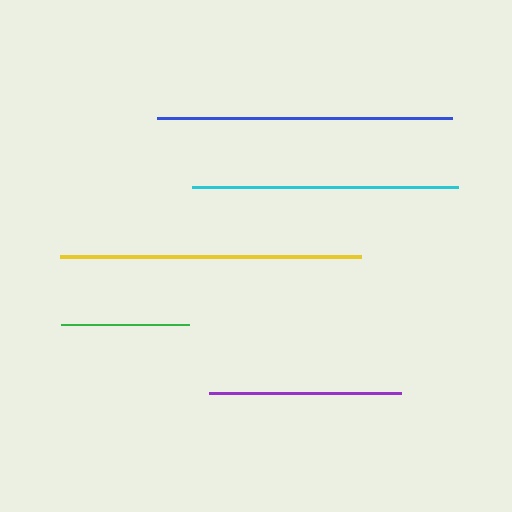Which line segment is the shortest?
The green line is the shortest at approximately 128 pixels.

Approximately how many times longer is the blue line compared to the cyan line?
The blue line is approximately 1.1 times the length of the cyan line.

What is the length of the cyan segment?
The cyan segment is approximately 266 pixels long.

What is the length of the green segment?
The green segment is approximately 128 pixels long.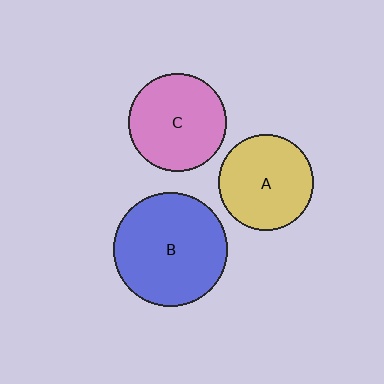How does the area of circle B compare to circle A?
Approximately 1.4 times.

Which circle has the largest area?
Circle B (blue).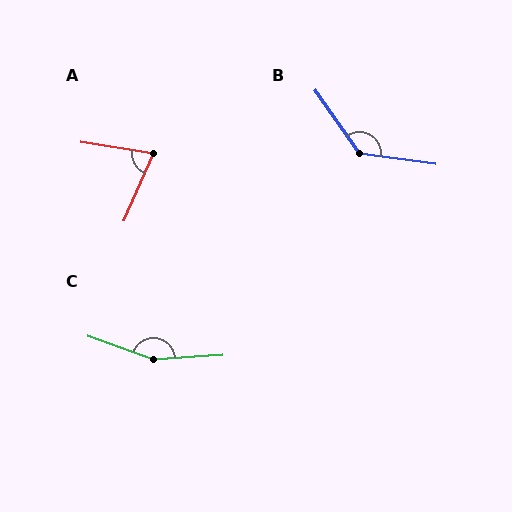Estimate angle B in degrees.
Approximately 133 degrees.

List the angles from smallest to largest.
A (76°), B (133°), C (156°).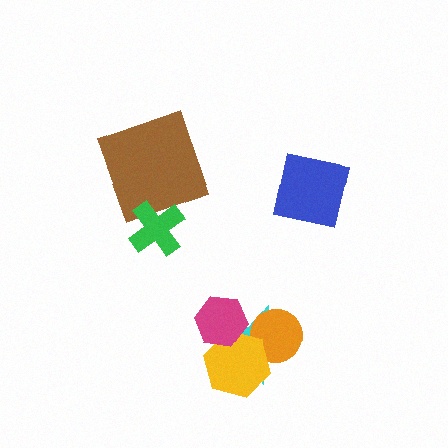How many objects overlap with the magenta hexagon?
2 objects overlap with the magenta hexagon.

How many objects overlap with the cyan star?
3 objects overlap with the cyan star.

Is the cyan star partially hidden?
Yes, it is partially covered by another shape.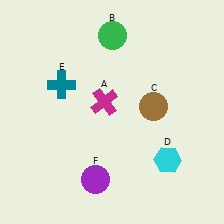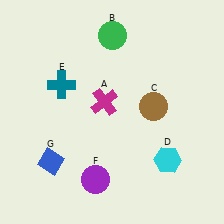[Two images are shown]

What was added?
A blue diamond (G) was added in Image 2.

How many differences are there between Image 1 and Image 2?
There is 1 difference between the two images.